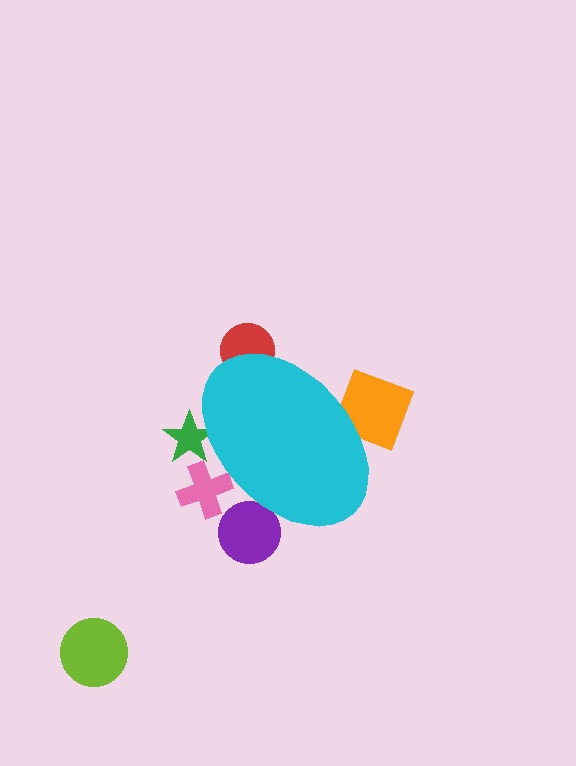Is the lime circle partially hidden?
No, the lime circle is fully visible.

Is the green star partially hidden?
Yes, the green star is partially hidden behind the cyan ellipse.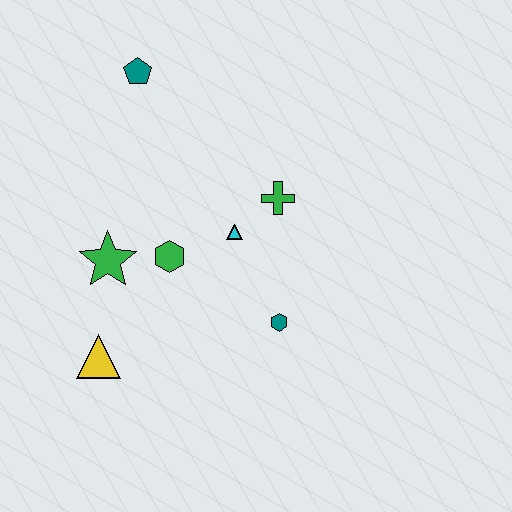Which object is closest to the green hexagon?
The green star is closest to the green hexagon.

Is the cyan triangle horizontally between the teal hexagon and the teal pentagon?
Yes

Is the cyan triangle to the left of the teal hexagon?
Yes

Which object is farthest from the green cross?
The yellow triangle is farthest from the green cross.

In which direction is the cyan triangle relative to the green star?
The cyan triangle is to the right of the green star.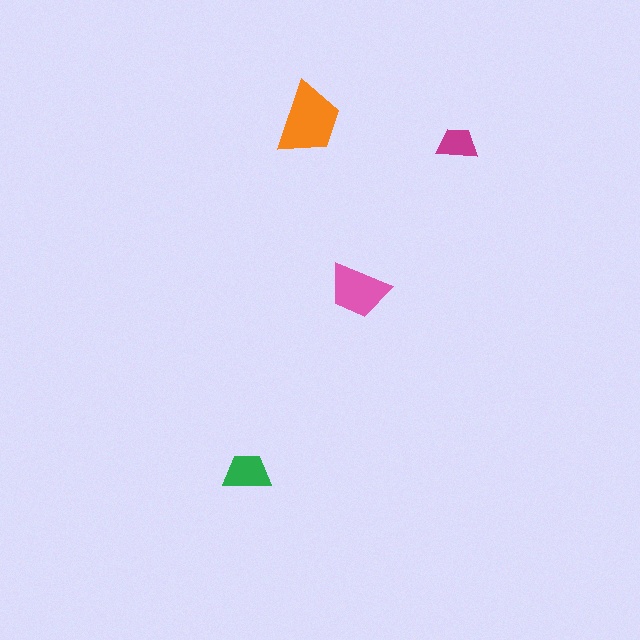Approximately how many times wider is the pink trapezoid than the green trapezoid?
About 1.5 times wider.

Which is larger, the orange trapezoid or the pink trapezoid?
The orange one.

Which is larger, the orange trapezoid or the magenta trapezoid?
The orange one.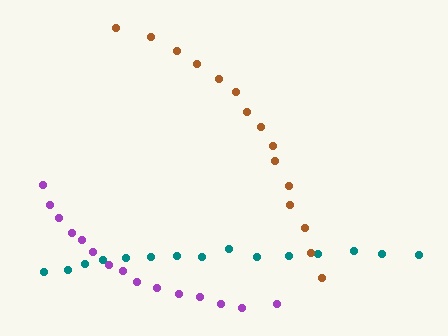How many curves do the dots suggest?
There are 3 distinct paths.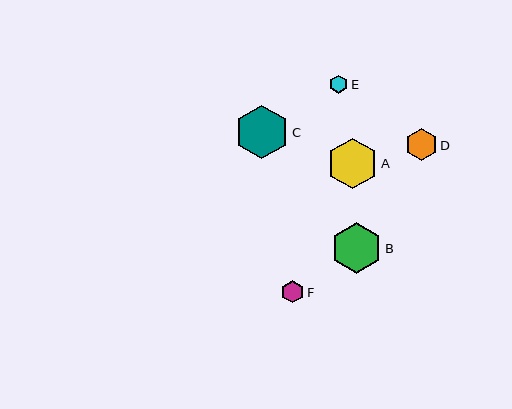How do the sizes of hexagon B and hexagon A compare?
Hexagon B and hexagon A are approximately the same size.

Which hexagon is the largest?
Hexagon C is the largest with a size of approximately 54 pixels.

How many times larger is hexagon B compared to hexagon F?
Hexagon B is approximately 2.3 times the size of hexagon F.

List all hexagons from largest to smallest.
From largest to smallest: C, B, A, D, F, E.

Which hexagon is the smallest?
Hexagon E is the smallest with a size of approximately 18 pixels.